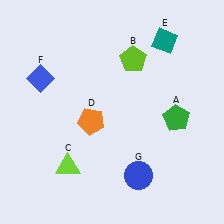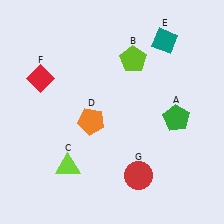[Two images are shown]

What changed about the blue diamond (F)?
In Image 1, F is blue. In Image 2, it changed to red.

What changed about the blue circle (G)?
In Image 1, G is blue. In Image 2, it changed to red.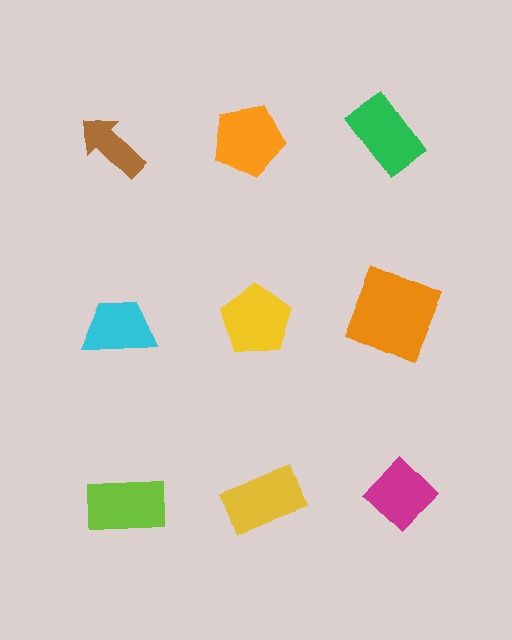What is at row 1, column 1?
A brown arrow.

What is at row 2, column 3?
An orange square.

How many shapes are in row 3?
3 shapes.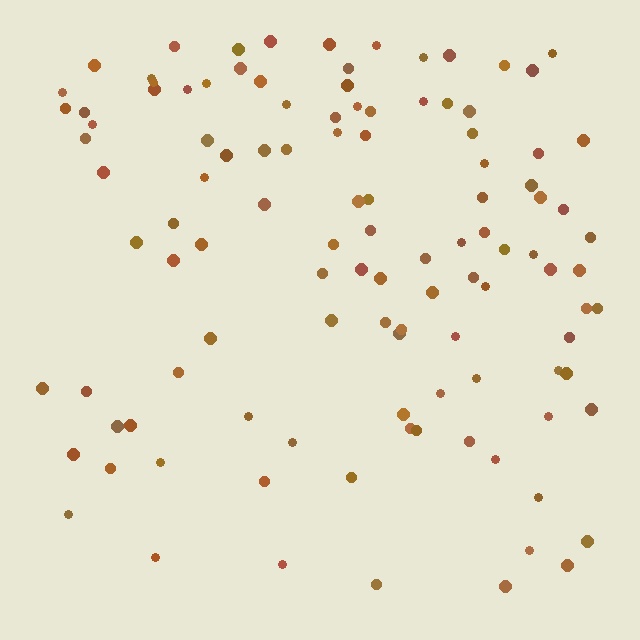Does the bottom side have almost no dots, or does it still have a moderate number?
Still a moderate number, just noticeably fewer than the top.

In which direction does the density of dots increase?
From bottom to top, with the top side densest.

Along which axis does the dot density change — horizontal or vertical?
Vertical.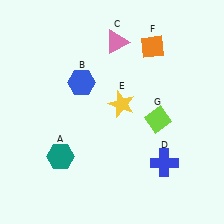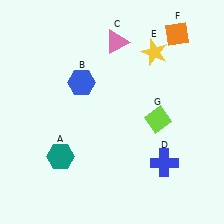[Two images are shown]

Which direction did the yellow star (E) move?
The yellow star (E) moved up.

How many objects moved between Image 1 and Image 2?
2 objects moved between the two images.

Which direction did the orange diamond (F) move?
The orange diamond (F) moved right.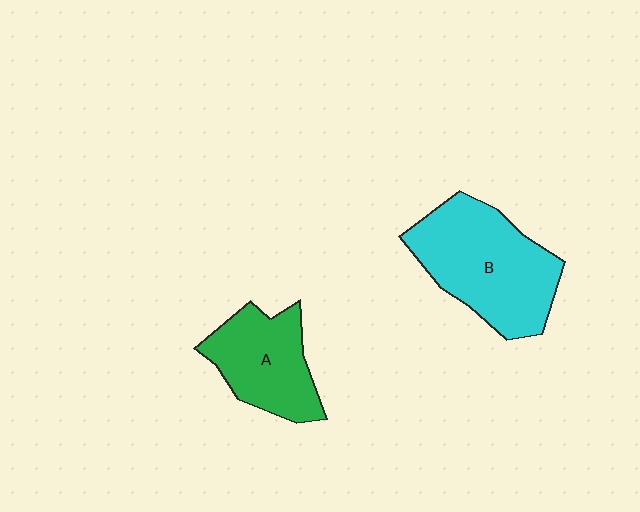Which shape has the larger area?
Shape B (cyan).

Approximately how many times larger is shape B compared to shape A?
Approximately 1.5 times.